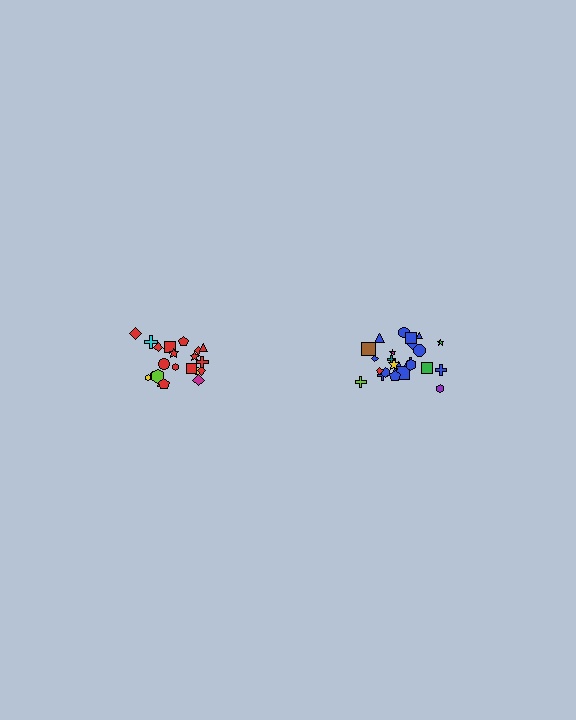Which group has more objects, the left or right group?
The right group.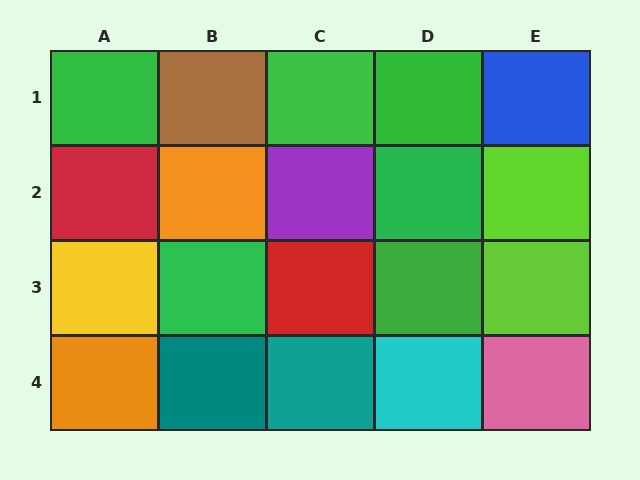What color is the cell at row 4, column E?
Pink.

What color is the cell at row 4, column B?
Teal.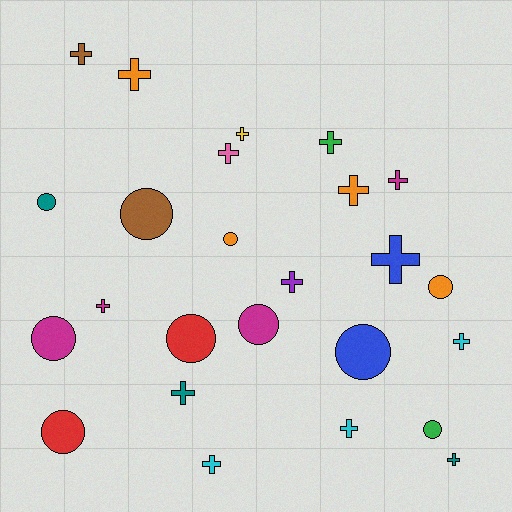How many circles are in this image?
There are 10 circles.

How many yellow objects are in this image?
There is 1 yellow object.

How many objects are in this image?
There are 25 objects.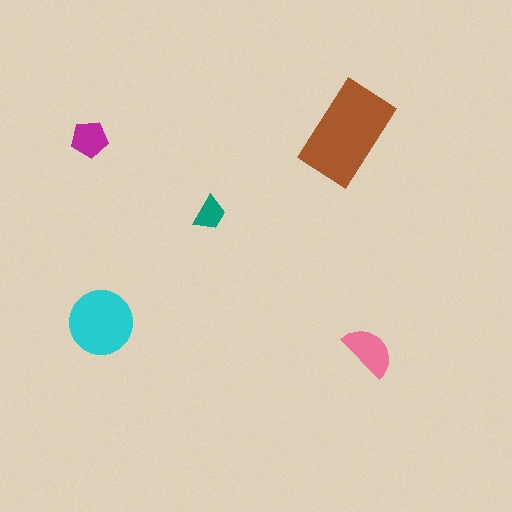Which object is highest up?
The brown rectangle is topmost.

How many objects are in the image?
There are 5 objects in the image.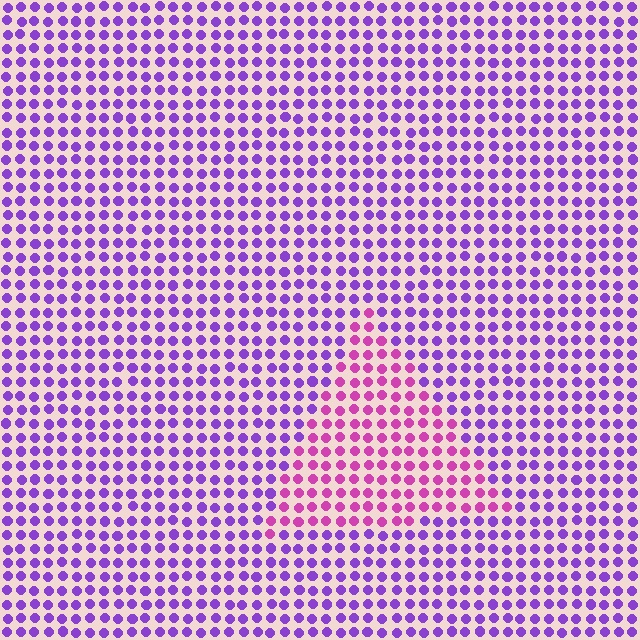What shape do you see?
I see a triangle.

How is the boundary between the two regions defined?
The boundary is defined purely by a slight shift in hue (about 42 degrees). Spacing, size, and orientation are identical on both sides.